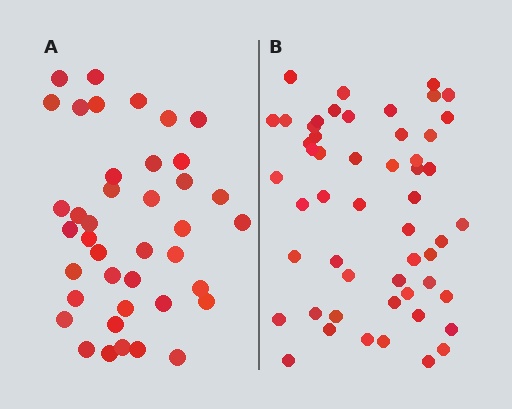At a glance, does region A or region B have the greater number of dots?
Region B (the right region) has more dots.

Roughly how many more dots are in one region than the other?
Region B has approximately 15 more dots than region A.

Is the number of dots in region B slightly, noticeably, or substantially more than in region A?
Region B has noticeably more, but not dramatically so. The ratio is roughly 1.3 to 1.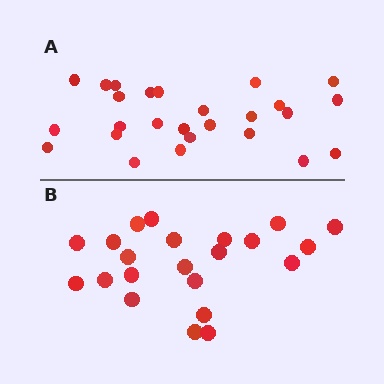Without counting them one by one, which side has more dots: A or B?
Region A (the top region) has more dots.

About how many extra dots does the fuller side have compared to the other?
Region A has about 4 more dots than region B.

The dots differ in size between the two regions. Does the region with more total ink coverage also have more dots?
No. Region B has more total ink coverage because its dots are larger, but region A actually contains more individual dots. Total area can be misleading — the number of items is what matters here.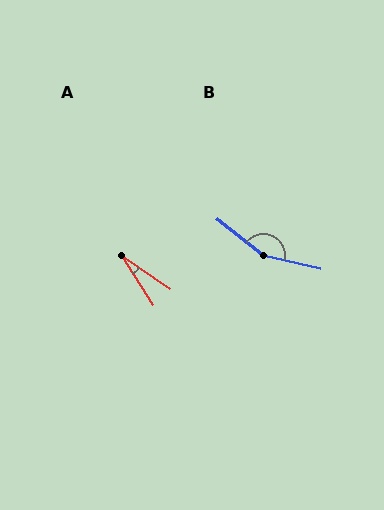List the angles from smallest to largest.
A (23°), B (155°).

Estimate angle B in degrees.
Approximately 155 degrees.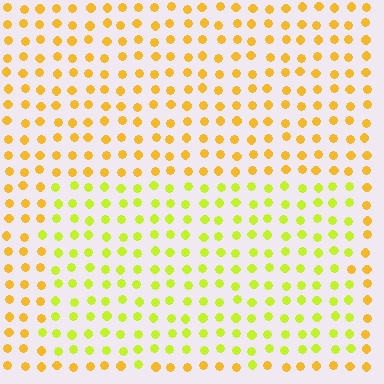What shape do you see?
I see a rectangle.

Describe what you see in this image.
The image is filled with small yellow elements in a uniform arrangement. A rectangle-shaped region is visible where the elements are tinted to a slightly different hue, forming a subtle color boundary.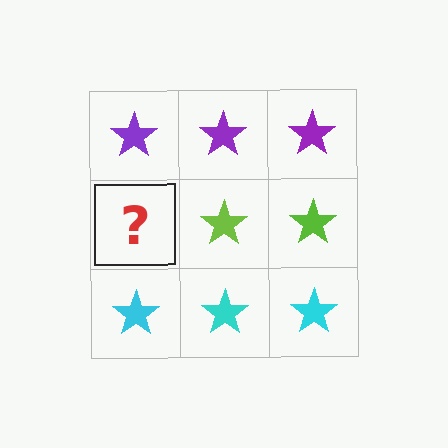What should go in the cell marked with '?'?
The missing cell should contain a lime star.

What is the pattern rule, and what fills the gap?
The rule is that each row has a consistent color. The gap should be filled with a lime star.